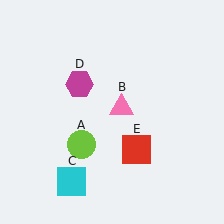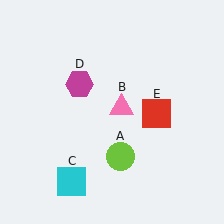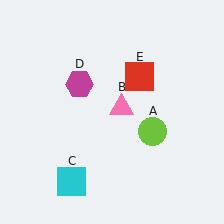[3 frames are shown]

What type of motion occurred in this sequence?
The lime circle (object A), red square (object E) rotated counterclockwise around the center of the scene.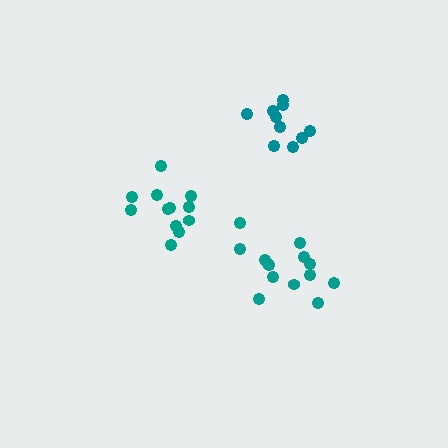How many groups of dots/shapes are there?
There are 3 groups.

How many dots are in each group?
Group 1: 13 dots, Group 2: 10 dots, Group 3: 13 dots (36 total).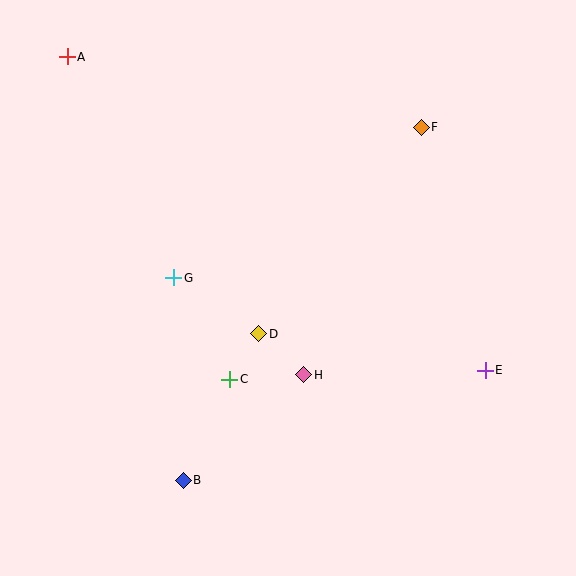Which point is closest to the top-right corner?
Point F is closest to the top-right corner.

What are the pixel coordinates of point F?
Point F is at (421, 127).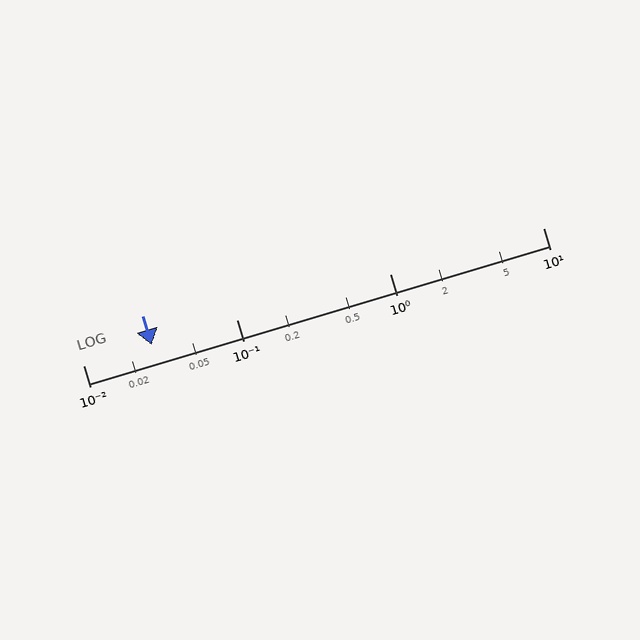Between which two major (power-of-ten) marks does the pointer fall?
The pointer is between 0.01 and 0.1.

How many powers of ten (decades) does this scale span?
The scale spans 3 decades, from 0.01 to 10.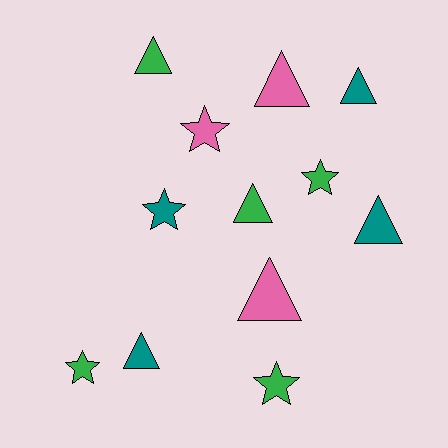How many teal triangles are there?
There are 3 teal triangles.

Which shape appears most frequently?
Triangle, with 7 objects.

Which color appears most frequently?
Green, with 5 objects.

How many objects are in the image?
There are 12 objects.